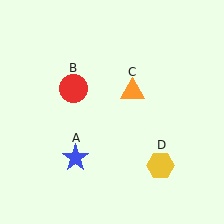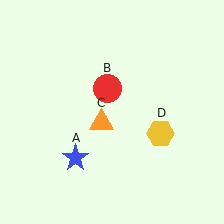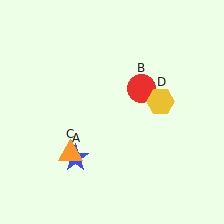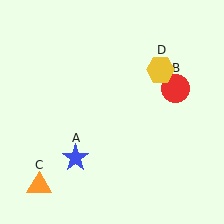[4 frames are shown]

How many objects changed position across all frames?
3 objects changed position: red circle (object B), orange triangle (object C), yellow hexagon (object D).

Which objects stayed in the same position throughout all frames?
Blue star (object A) remained stationary.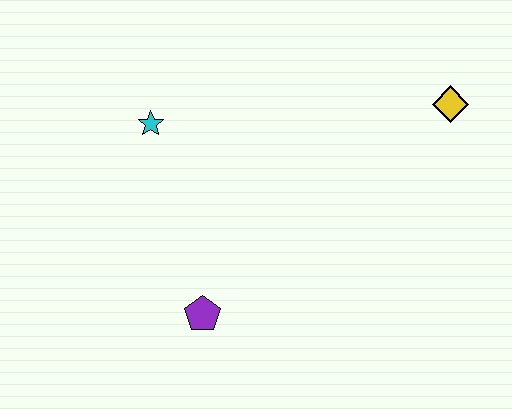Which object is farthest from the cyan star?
The yellow diamond is farthest from the cyan star.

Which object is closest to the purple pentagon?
The cyan star is closest to the purple pentagon.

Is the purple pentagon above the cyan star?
No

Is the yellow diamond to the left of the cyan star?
No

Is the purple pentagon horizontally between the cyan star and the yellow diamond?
Yes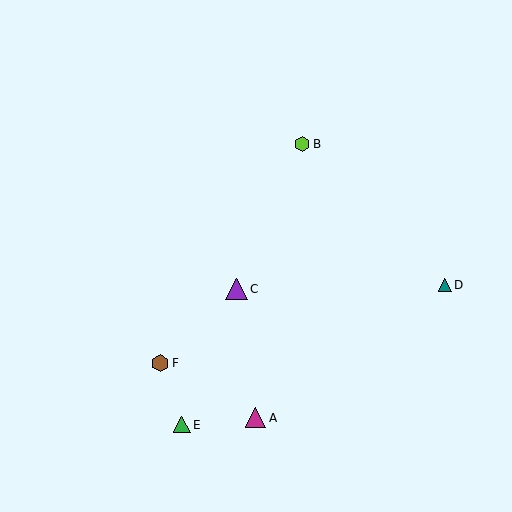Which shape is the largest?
The purple triangle (labeled C) is the largest.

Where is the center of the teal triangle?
The center of the teal triangle is at (445, 285).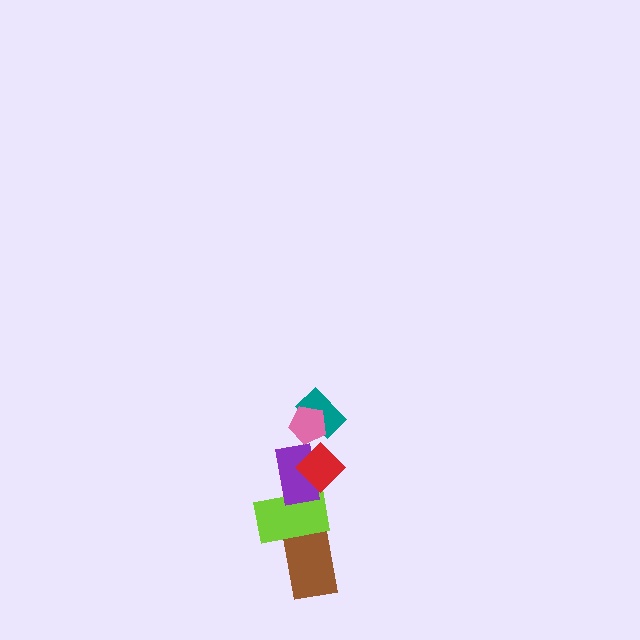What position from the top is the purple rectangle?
The purple rectangle is 4th from the top.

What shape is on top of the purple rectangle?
The red diamond is on top of the purple rectangle.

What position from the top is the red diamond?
The red diamond is 3rd from the top.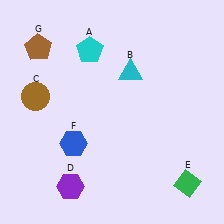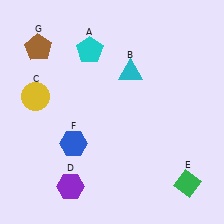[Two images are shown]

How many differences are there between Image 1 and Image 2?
There is 1 difference between the two images.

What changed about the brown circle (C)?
In Image 1, C is brown. In Image 2, it changed to yellow.